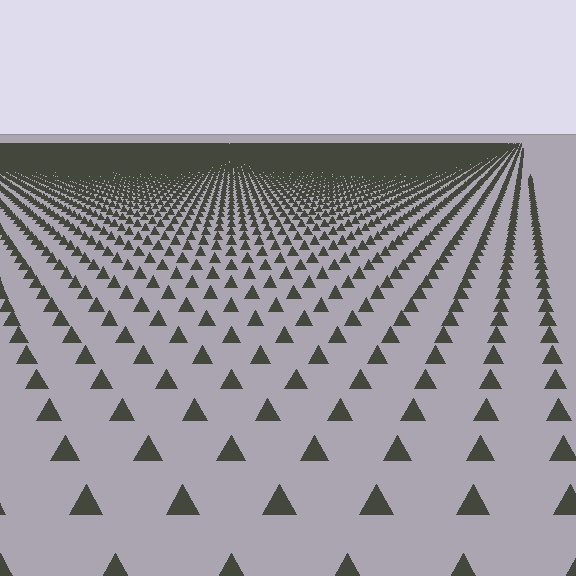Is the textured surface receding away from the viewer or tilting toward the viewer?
The surface is receding away from the viewer. Texture elements get smaller and denser toward the top.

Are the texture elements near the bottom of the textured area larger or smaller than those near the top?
Larger. Near the bottom, elements are closer to the viewer and appear at a bigger on-screen size.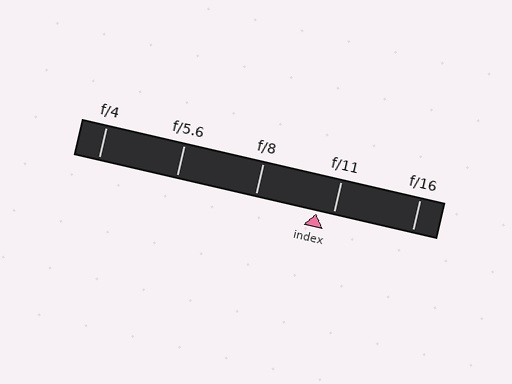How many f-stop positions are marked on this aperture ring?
There are 5 f-stop positions marked.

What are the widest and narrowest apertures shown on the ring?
The widest aperture shown is f/4 and the narrowest is f/16.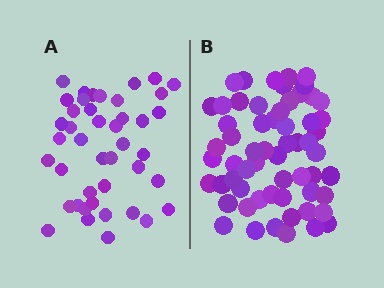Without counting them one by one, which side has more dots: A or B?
Region B (the right region) has more dots.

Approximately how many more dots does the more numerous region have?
Region B has approximately 15 more dots than region A.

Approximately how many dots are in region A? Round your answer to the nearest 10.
About 40 dots. (The exact count is 43, which rounds to 40.)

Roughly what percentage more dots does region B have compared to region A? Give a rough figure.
About 40% more.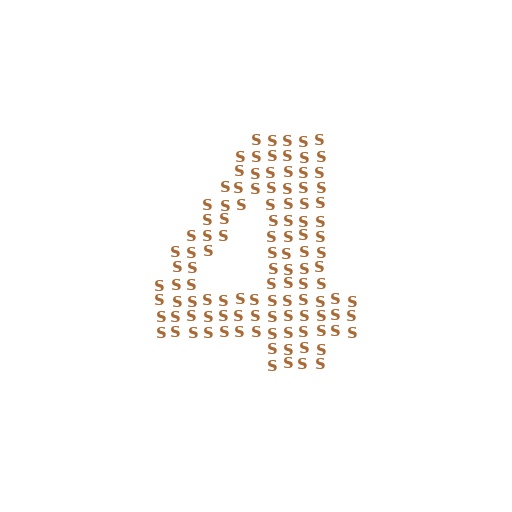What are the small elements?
The small elements are letter S's.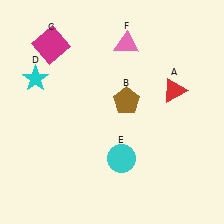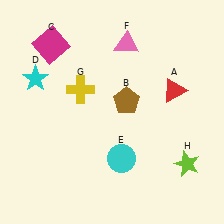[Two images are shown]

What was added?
A yellow cross (G), a lime star (H) were added in Image 2.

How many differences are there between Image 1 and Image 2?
There are 2 differences between the two images.